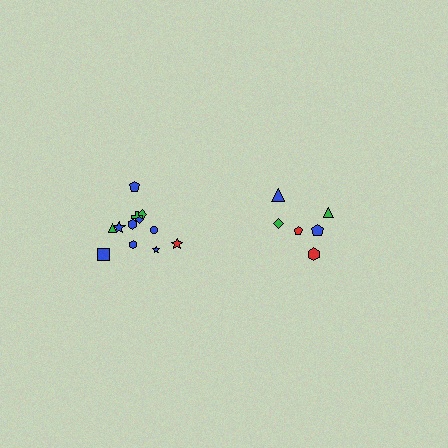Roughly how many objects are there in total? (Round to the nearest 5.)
Roughly 20 objects in total.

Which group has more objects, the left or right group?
The left group.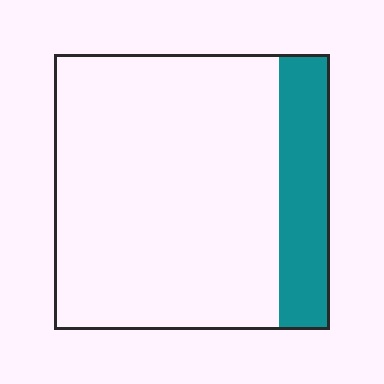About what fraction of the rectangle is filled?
About one fifth (1/5).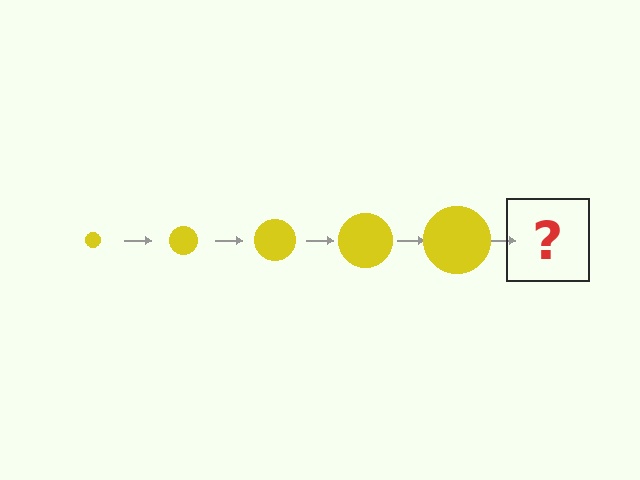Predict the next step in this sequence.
The next step is a yellow circle, larger than the previous one.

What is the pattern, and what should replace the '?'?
The pattern is that the circle gets progressively larger each step. The '?' should be a yellow circle, larger than the previous one.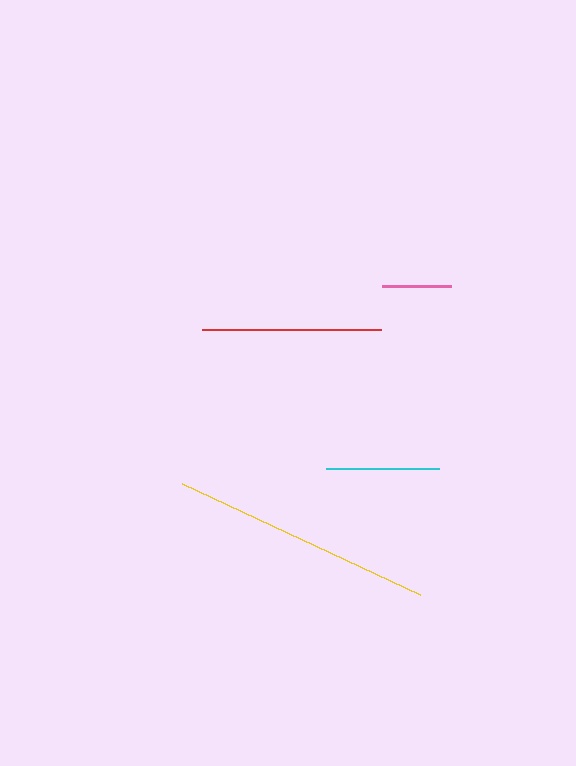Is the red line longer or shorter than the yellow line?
The yellow line is longer than the red line.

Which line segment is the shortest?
The pink line is the shortest at approximately 69 pixels.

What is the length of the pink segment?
The pink segment is approximately 69 pixels long.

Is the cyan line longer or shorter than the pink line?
The cyan line is longer than the pink line.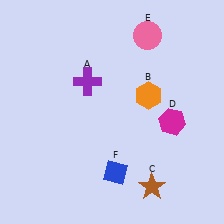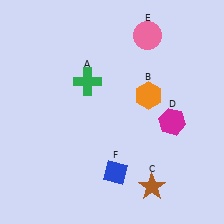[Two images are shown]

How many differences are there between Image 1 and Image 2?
There is 1 difference between the two images.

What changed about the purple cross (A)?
In Image 1, A is purple. In Image 2, it changed to green.